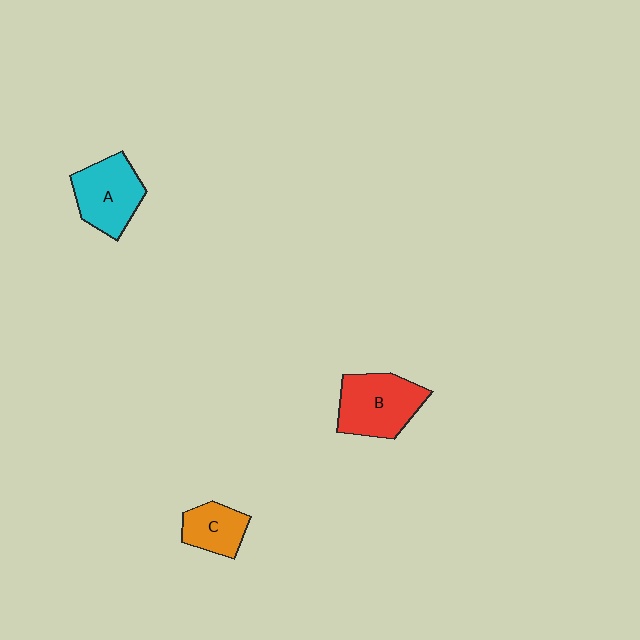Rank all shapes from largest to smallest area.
From largest to smallest: B (red), A (cyan), C (orange).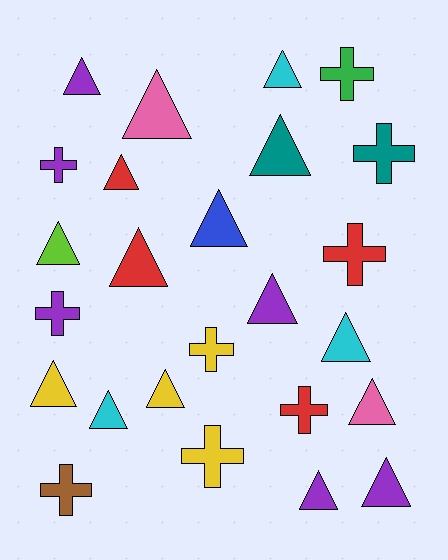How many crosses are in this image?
There are 9 crosses.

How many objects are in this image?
There are 25 objects.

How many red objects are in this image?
There are 4 red objects.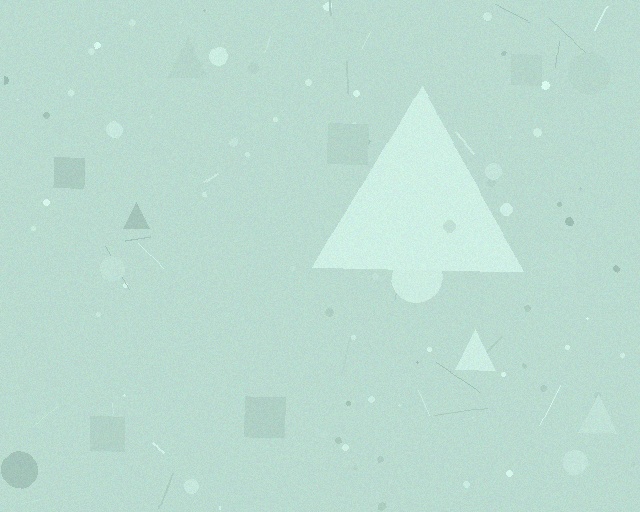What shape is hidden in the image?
A triangle is hidden in the image.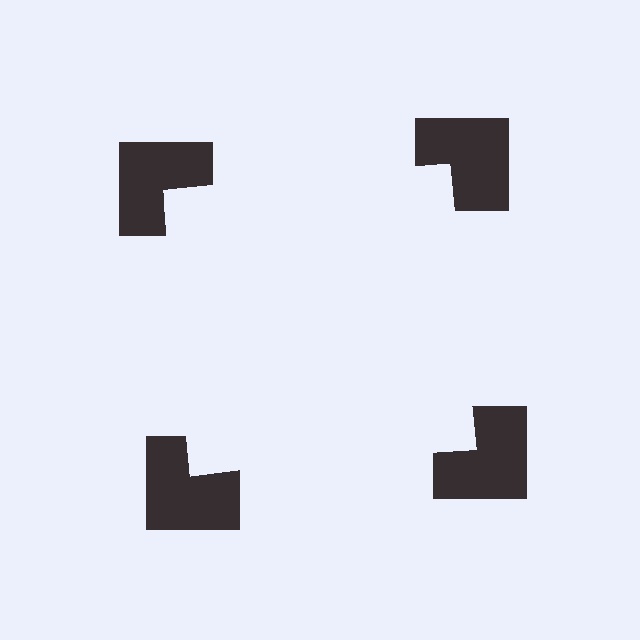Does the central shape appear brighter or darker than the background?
It typically appears slightly brighter than the background, even though no actual brightness change is drawn.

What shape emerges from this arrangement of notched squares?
An illusory square — its edges are inferred from the aligned wedge cuts in the notched squares, not physically drawn.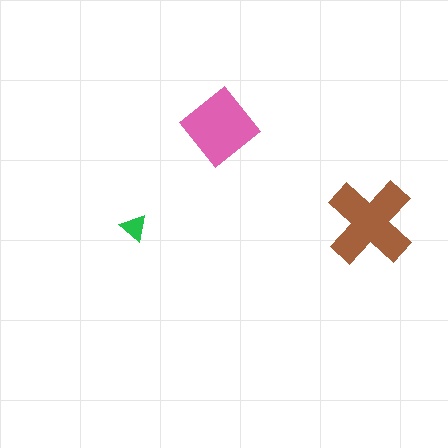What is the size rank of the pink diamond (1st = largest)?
2nd.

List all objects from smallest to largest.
The green triangle, the pink diamond, the brown cross.